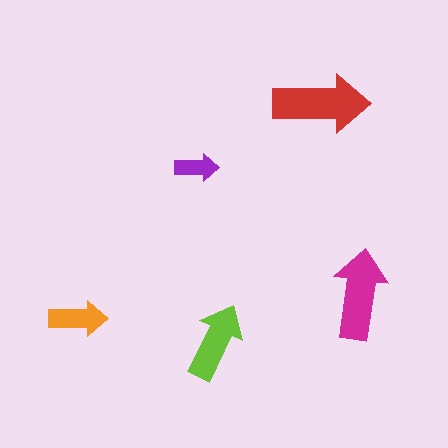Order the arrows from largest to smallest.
the red one, the magenta one, the lime one, the orange one, the purple one.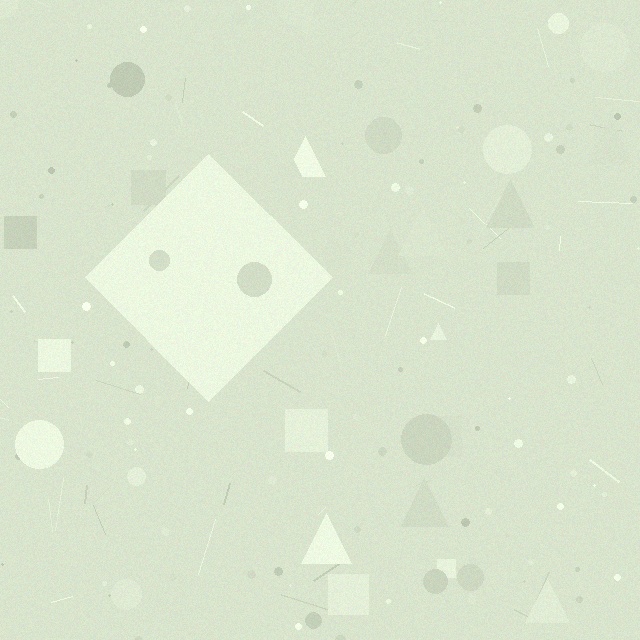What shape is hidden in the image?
A diamond is hidden in the image.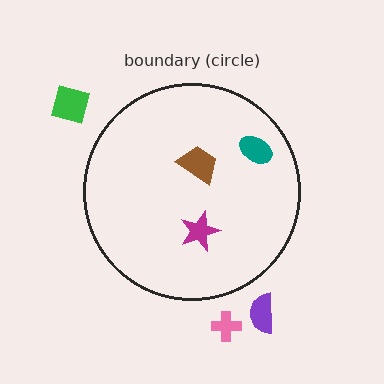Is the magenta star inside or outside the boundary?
Inside.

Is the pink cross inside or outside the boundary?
Outside.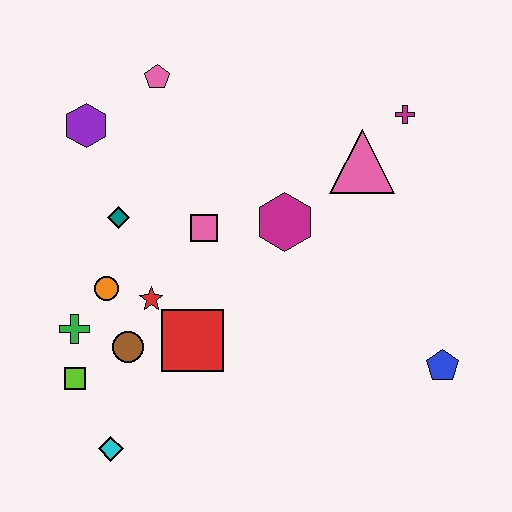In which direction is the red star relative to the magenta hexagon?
The red star is to the left of the magenta hexagon.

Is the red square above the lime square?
Yes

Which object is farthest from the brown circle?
The magenta cross is farthest from the brown circle.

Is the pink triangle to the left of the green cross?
No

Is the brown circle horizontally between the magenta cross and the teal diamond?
Yes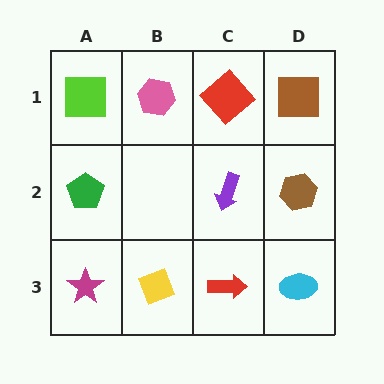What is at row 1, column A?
A lime square.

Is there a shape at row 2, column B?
No, that cell is empty.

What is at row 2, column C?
A purple arrow.